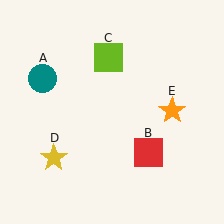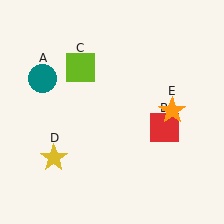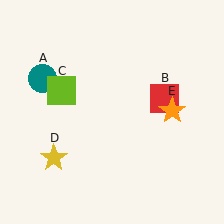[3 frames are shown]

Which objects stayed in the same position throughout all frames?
Teal circle (object A) and yellow star (object D) and orange star (object E) remained stationary.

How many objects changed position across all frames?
2 objects changed position: red square (object B), lime square (object C).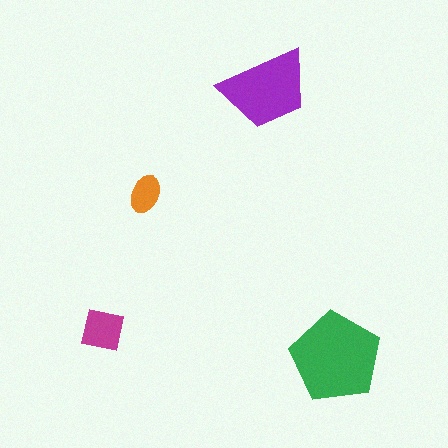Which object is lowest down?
The green pentagon is bottommost.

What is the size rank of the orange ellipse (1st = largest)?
4th.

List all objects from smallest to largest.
The orange ellipse, the magenta square, the purple trapezoid, the green pentagon.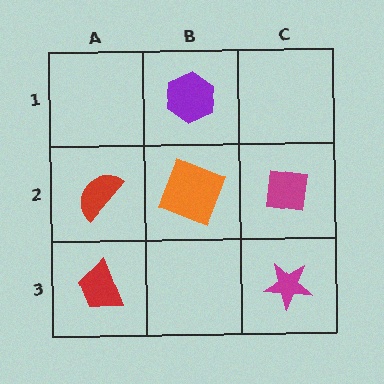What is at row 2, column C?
A magenta square.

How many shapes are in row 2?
3 shapes.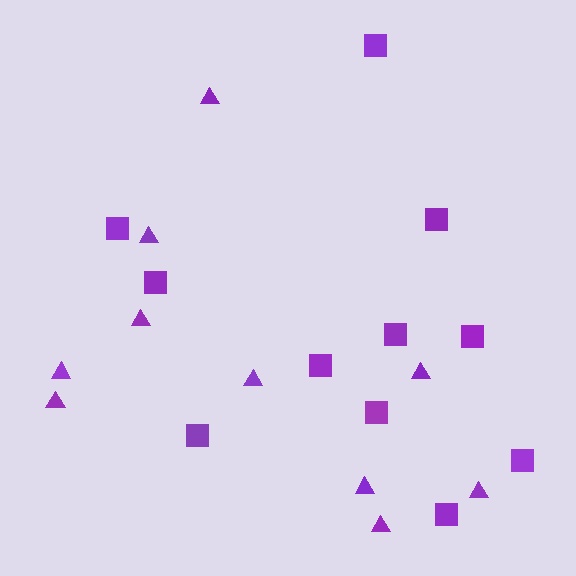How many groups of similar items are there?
There are 2 groups: one group of squares (11) and one group of triangles (10).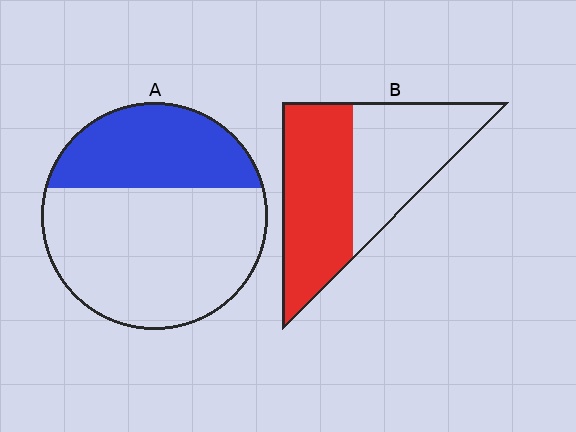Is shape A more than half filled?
No.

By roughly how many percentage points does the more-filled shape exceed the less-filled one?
By roughly 20 percentage points (B over A).